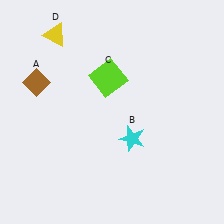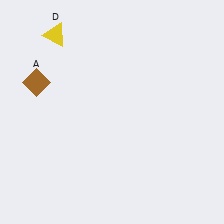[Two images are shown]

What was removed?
The lime square (C), the cyan star (B) were removed in Image 2.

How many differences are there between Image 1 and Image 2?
There are 2 differences between the two images.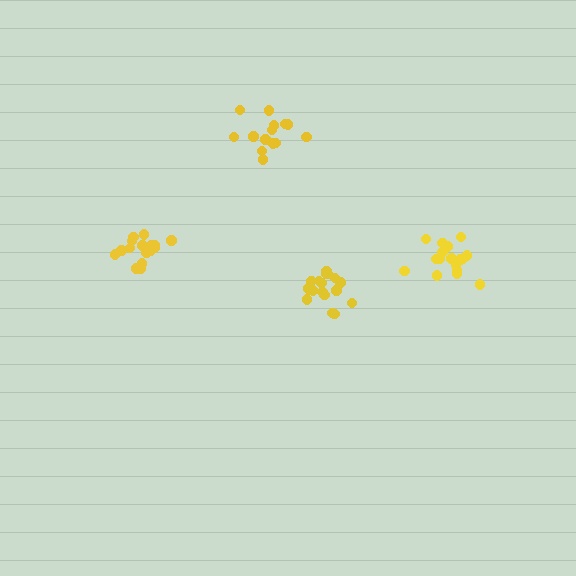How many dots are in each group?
Group 1: 14 dots, Group 2: 16 dots, Group 3: 18 dots, Group 4: 19 dots (67 total).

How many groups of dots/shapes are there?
There are 4 groups.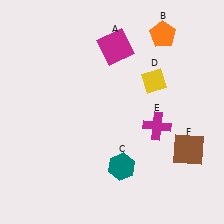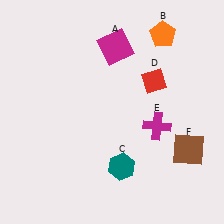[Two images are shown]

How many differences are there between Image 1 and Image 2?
There is 1 difference between the two images.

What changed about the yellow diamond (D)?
In Image 1, D is yellow. In Image 2, it changed to red.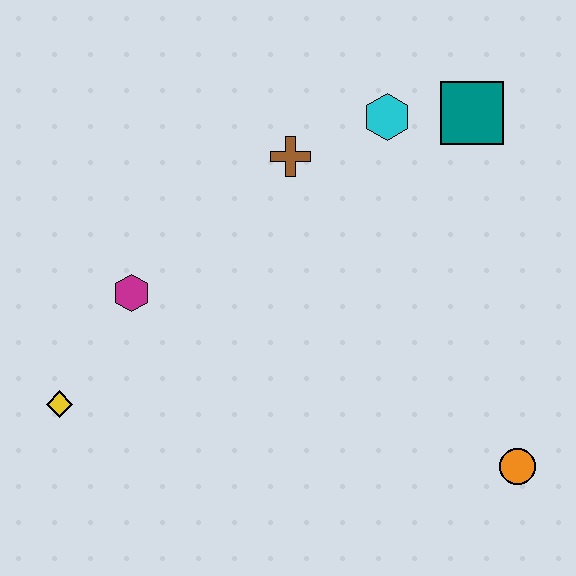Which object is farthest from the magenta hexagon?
The orange circle is farthest from the magenta hexagon.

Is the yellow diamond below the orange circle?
No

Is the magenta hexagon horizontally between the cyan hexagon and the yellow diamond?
Yes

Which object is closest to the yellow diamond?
The magenta hexagon is closest to the yellow diamond.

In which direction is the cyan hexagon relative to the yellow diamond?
The cyan hexagon is to the right of the yellow diamond.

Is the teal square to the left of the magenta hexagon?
No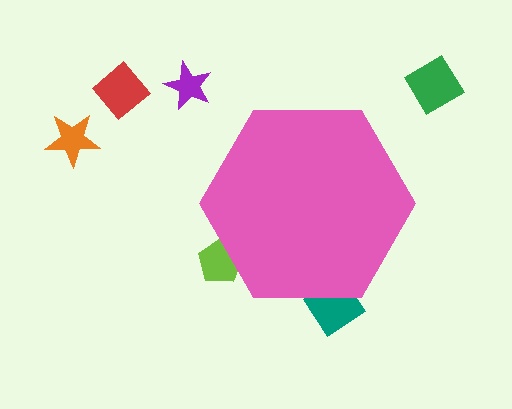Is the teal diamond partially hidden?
Yes, the teal diamond is partially hidden behind the pink hexagon.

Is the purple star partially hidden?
No, the purple star is fully visible.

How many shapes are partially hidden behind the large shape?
2 shapes are partially hidden.